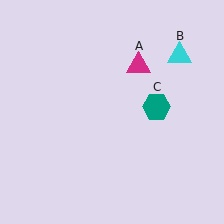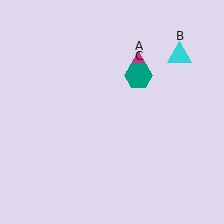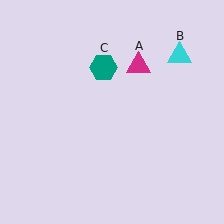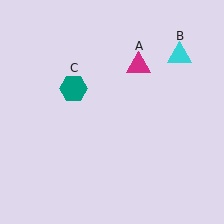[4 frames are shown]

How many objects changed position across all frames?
1 object changed position: teal hexagon (object C).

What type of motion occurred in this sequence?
The teal hexagon (object C) rotated counterclockwise around the center of the scene.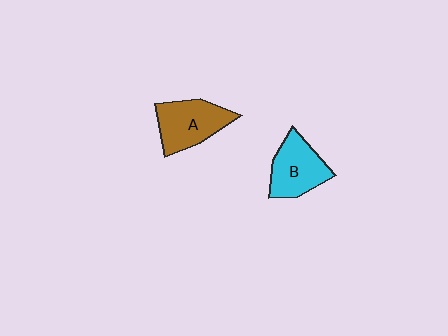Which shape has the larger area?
Shape A (brown).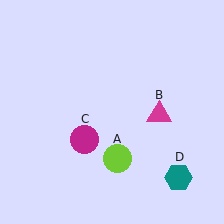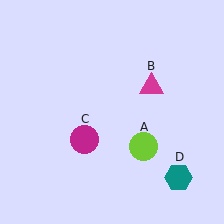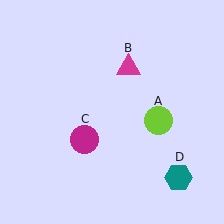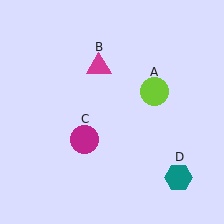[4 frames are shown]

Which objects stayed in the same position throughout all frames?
Magenta circle (object C) and teal hexagon (object D) remained stationary.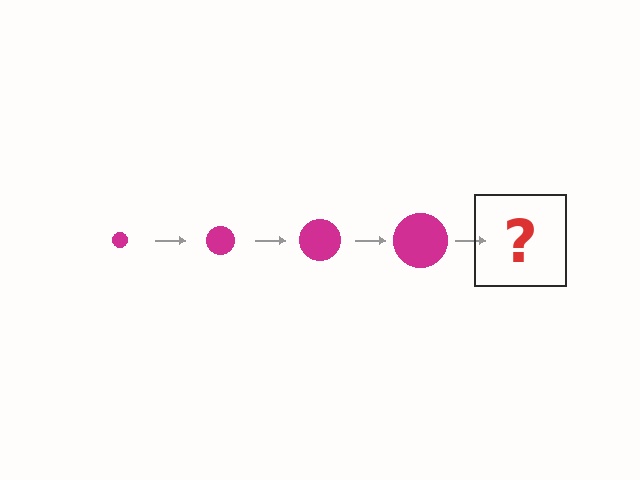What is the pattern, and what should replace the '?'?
The pattern is that the circle gets progressively larger each step. The '?' should be a magenta circle, larger than the previous one.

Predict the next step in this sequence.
The next step is a magenta circle, larger than the previous one.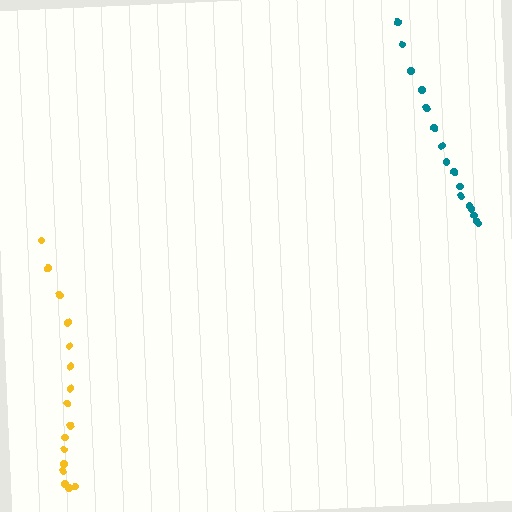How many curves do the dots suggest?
There are 2 distinct paths.